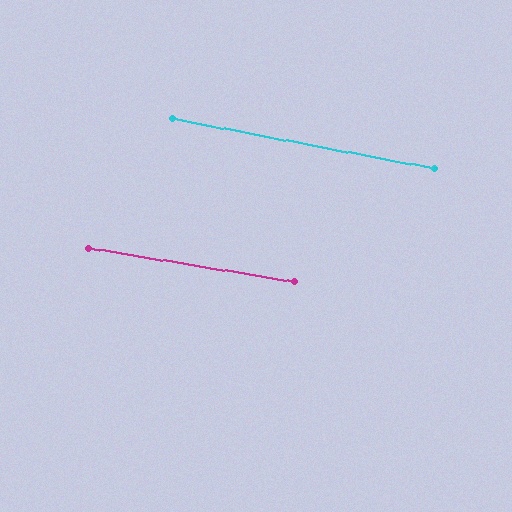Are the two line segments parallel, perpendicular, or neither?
Parallel — their directions differ by only 1.5°.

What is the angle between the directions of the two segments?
Approximately 1 degree.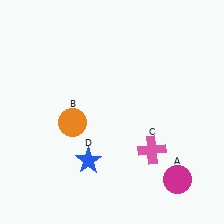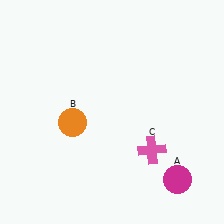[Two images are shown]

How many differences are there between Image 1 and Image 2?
There is 1 difference between the two images.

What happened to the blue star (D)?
The blue star (D) was removed in Image 2. It was in the bottom-left area of Image 1.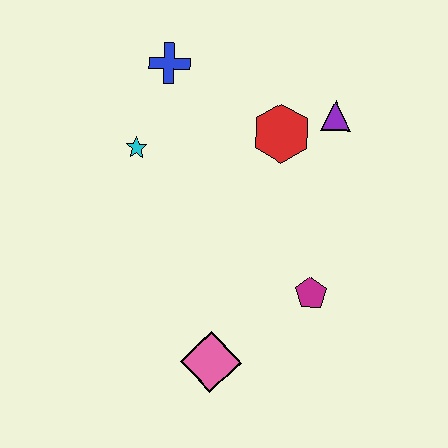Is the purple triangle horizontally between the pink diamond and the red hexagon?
No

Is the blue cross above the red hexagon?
Yes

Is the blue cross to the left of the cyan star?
No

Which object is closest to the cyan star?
The blue cross is closest to the cyan star.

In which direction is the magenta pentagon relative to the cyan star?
The magenta pentagon is to the right of the cyan star.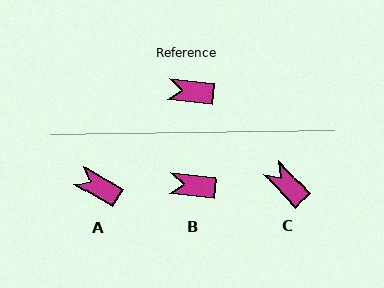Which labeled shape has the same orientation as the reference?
B.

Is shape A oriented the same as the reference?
No, it is off by about 25 degrees.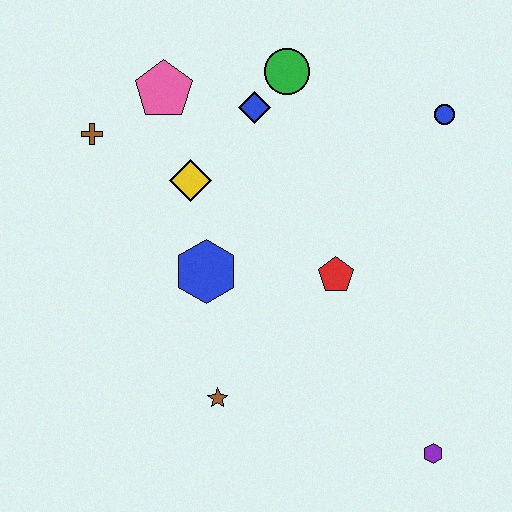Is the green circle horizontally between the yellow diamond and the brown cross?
No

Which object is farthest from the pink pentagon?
The purple hexagon is farthest from the pink pentagon.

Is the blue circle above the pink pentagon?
No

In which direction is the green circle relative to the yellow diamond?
The green circle is above the yellow diamond.